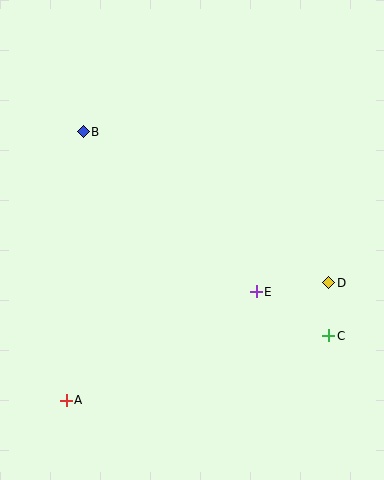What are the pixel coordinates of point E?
Point E is at (256, 292).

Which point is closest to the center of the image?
Point E at (256, 292) is closest to the center.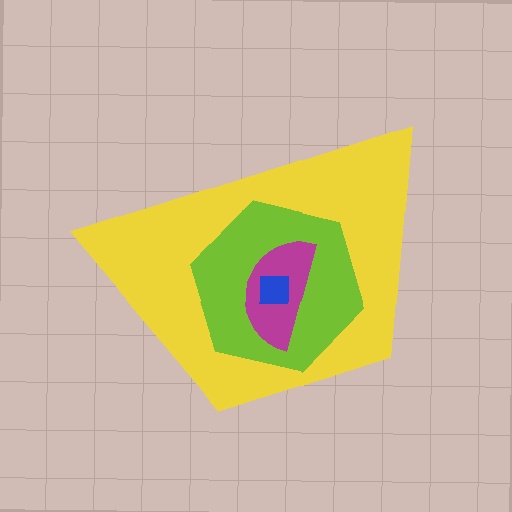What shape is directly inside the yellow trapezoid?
The lime hexagon.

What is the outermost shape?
The yellow trapezoid.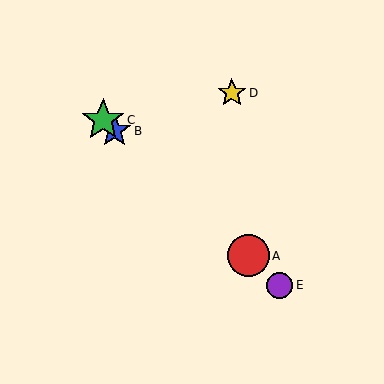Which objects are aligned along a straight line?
Objects A, B, C, E are aligned along a straight line.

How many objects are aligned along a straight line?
4 objects (A, B, C, E) are aligned along a straight line.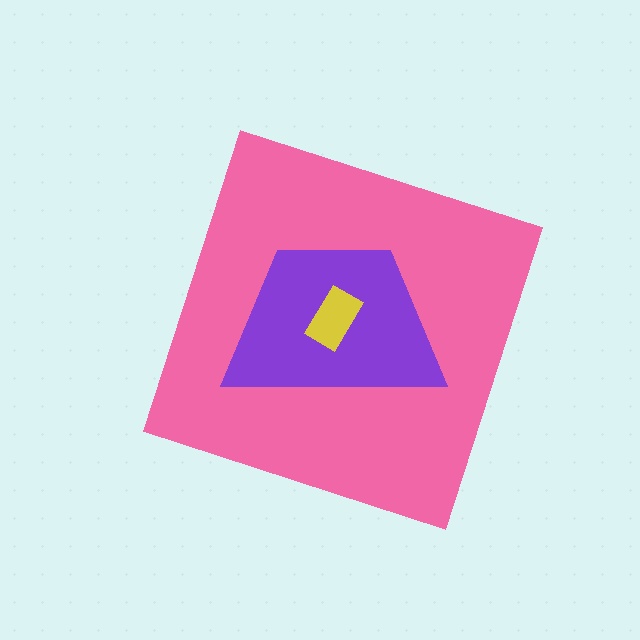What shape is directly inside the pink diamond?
The purple trapezoid.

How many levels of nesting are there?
3.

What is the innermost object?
The yellow rectangle.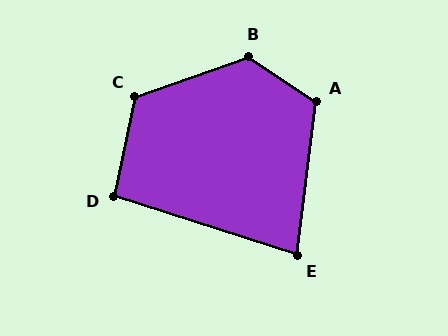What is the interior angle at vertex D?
Approximately 96 degrees (obtuse).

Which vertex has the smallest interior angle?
E, at approximately 79 degrees.